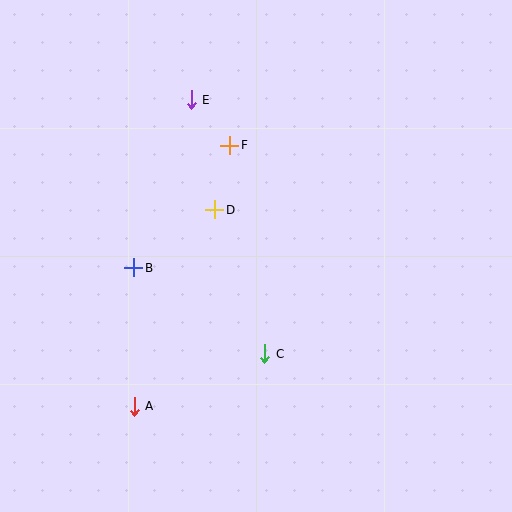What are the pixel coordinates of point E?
Point E is at (191, 100).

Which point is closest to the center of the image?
Point D at (215, 210) is closest to the center.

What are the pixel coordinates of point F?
Point F is at (230, 145).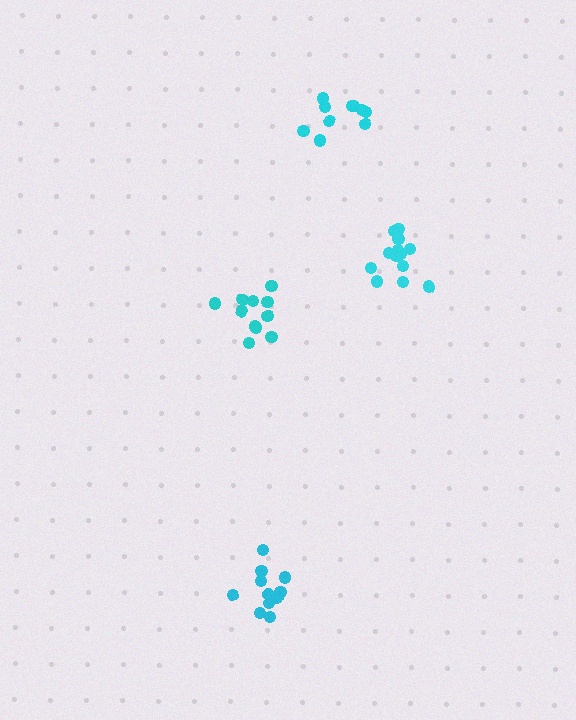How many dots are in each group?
Group 1: 11 dots, Group 2: 13 dots, Group 3: 11 dots, Group 4: 10 dots (45 total).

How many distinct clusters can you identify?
There are 4 distinct clusters.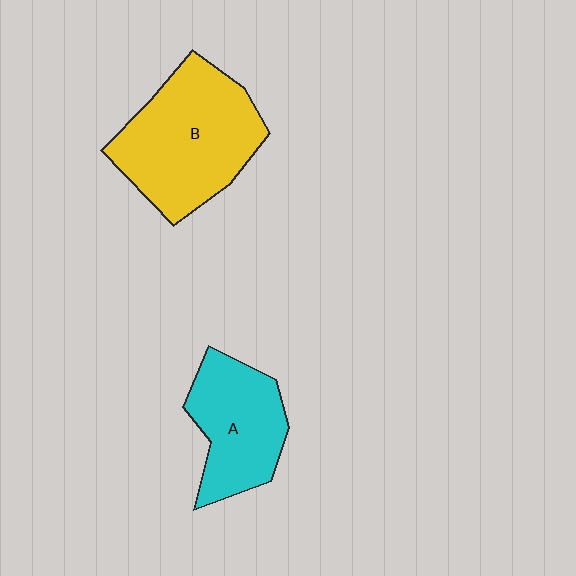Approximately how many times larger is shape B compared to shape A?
Approximately 1.5 times.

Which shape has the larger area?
Shape B (yellow).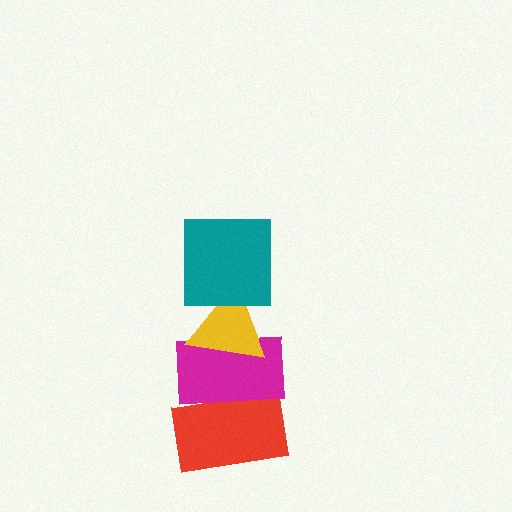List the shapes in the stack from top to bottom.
From top to bottom: the teal square, the yellow triangle, the magenta rectangle, the red rectangle.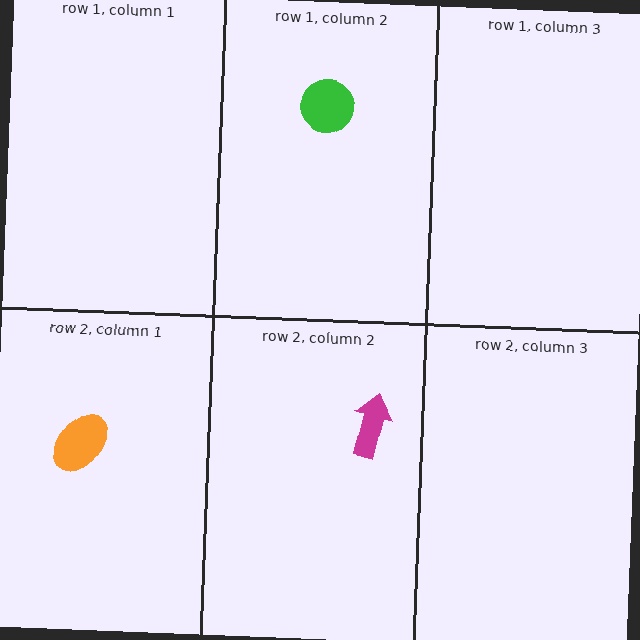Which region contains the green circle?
The row 1, column 2 region.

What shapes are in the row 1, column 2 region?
The green circle.